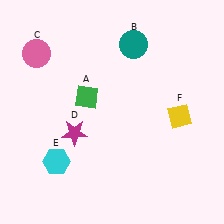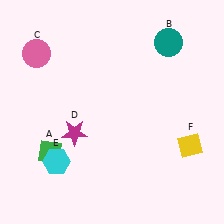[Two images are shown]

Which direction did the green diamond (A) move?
The green diamond (A) moved down.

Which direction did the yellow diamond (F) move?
The yellow diamond (F) moved down.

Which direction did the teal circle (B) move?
The teal circle (B) moved right.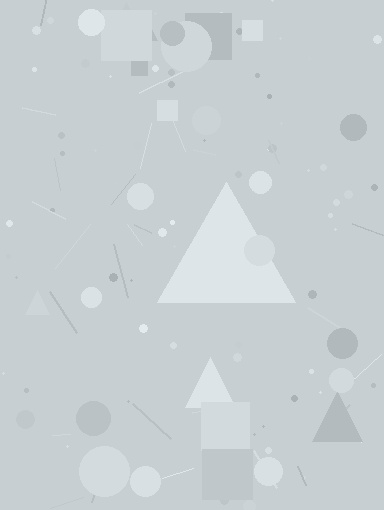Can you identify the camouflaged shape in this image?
The camouflaged shape is a triangle.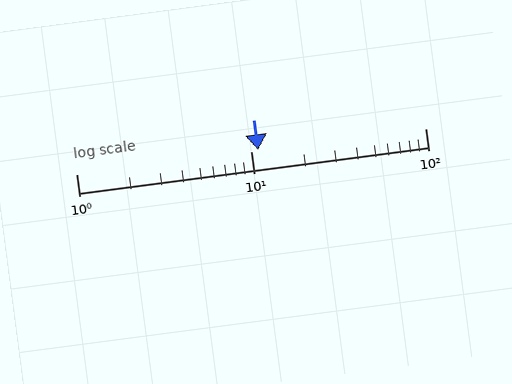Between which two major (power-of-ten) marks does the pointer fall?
The pointer is between 10 and 100.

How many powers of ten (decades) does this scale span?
The scale spans 2 decades, from 1 to 100.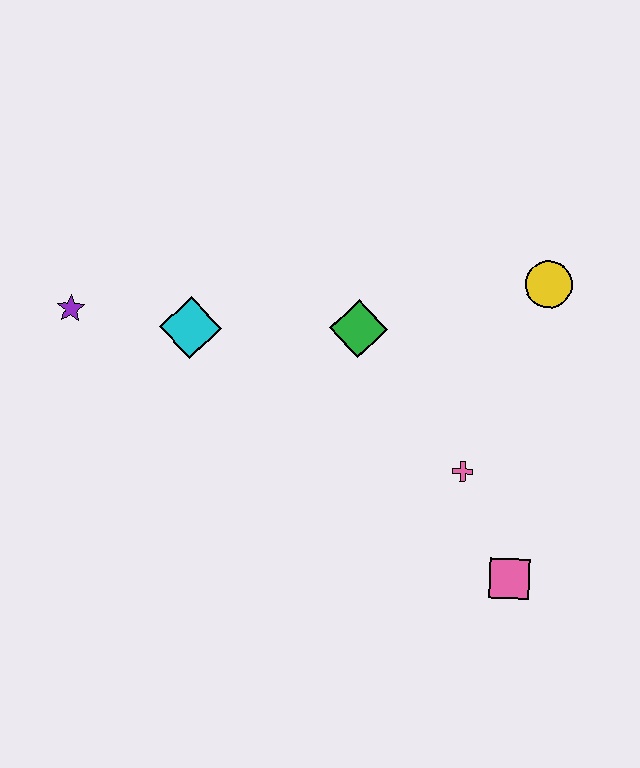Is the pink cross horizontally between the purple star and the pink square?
Yes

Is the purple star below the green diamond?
No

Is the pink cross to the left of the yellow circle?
Yes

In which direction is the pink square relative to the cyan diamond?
The pink square is to the right of the cyan diamond.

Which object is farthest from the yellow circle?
The purple star is farthest from the yellow circle.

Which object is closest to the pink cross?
The pink square is closest to the pink cross.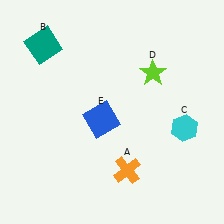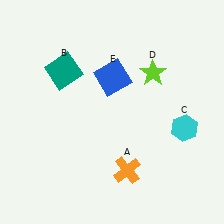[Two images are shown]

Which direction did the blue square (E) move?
The blue square (E) moved up.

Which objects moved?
The objects that moved are: the teal square (B), the blue square (E).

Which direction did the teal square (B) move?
The teal square (B) moved down.